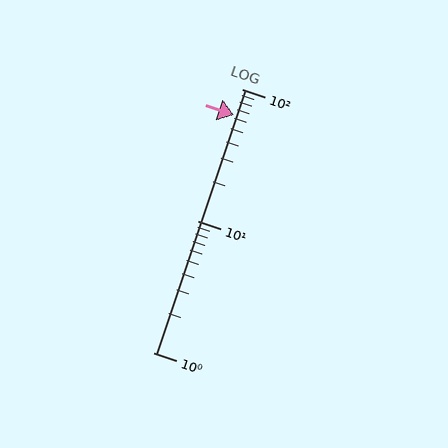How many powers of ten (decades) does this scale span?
The scale spans 2 decades, from 1 to 100.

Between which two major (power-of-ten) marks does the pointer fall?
The pointer is between 10 and 100.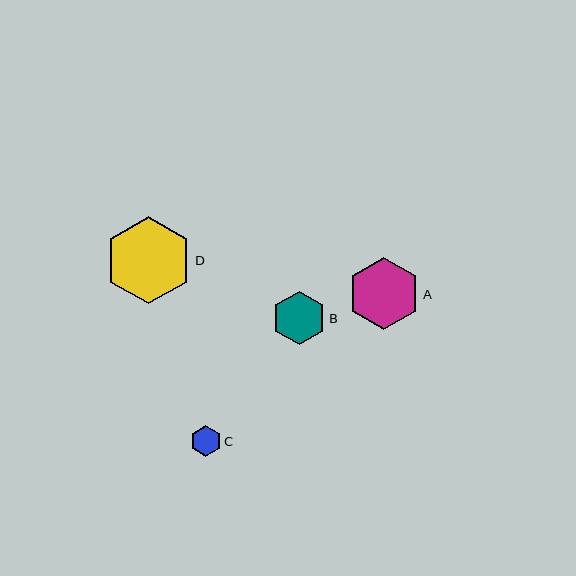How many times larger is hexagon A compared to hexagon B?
Hexagon A is approximately 1.4 times the size of hexagon B.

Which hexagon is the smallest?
Hexagon C is the smallest with a size of approximately 31 pixels.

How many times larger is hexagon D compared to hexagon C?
Hexagon D is approximately 2.9 times the size of hexagon C.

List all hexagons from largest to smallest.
From largest to smallest: D, A, B, C.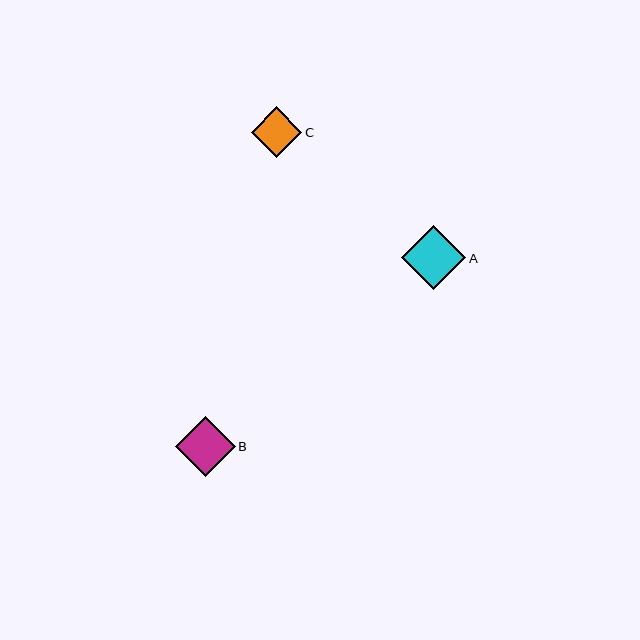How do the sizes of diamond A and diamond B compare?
Diamond A and diamond B are approximately the same size.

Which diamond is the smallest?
Diamond C is the smallest with a size of approximately 51 pixels.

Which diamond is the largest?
Diamond A is the largest with a size of approximately 64 pixels.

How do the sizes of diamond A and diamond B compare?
Diamond A and diamond B are approximately the same size.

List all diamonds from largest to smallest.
From largest to smallest: A, B, C.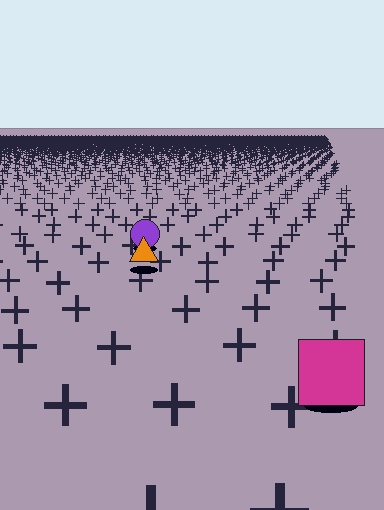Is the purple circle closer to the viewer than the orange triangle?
No. The orange triangle is closer — you can tell from the texture gradient: the ground texture is coarser near it.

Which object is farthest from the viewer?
The purple circle is farthest from the viewer. It appears smaller and the ground texture around it is denser.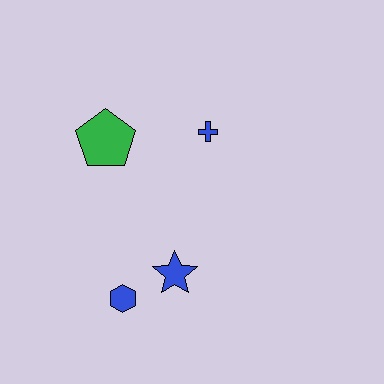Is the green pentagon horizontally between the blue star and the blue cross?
No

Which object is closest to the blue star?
The blue hexagon is closest to the blue star.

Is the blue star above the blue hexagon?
Yes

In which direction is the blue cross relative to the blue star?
The blue cross is above the blue star.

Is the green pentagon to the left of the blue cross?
Yes